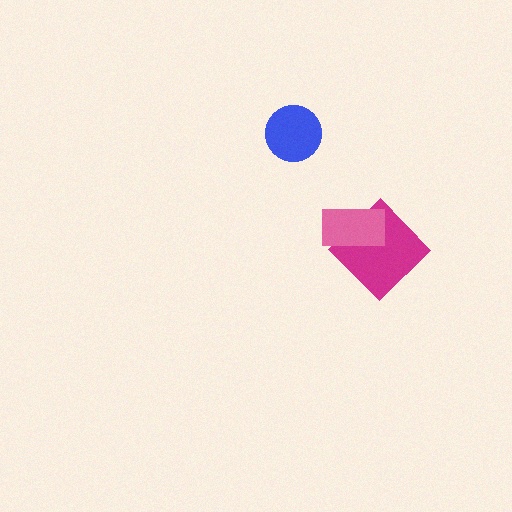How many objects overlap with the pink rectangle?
1 object overlaps with the pink rectangle.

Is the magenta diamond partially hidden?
Yes, it is partially covered by another shape.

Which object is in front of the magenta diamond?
The pink rectangle is in front of the magenta diamond.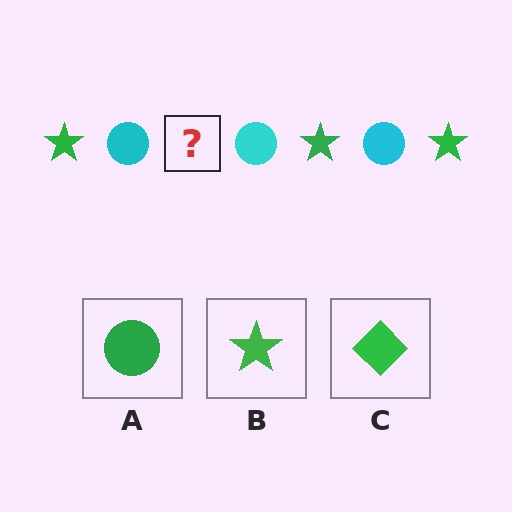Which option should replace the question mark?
Option B.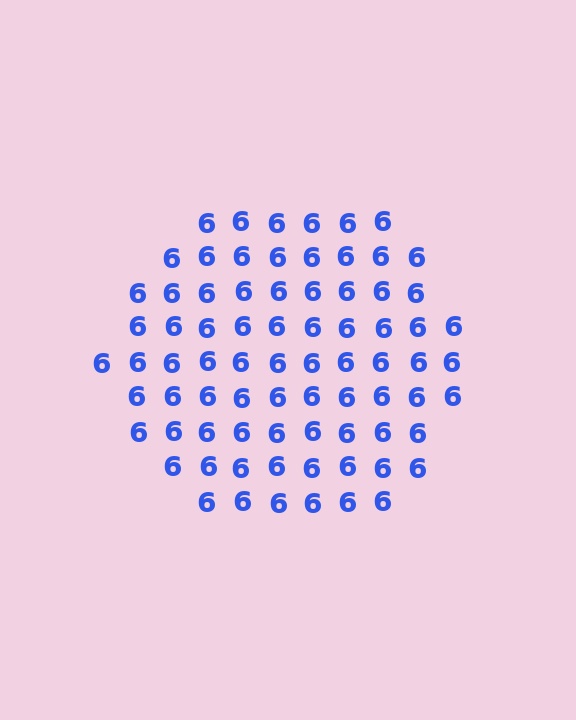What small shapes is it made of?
It is made of small digit 6's.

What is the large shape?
The large shape is a hexagon.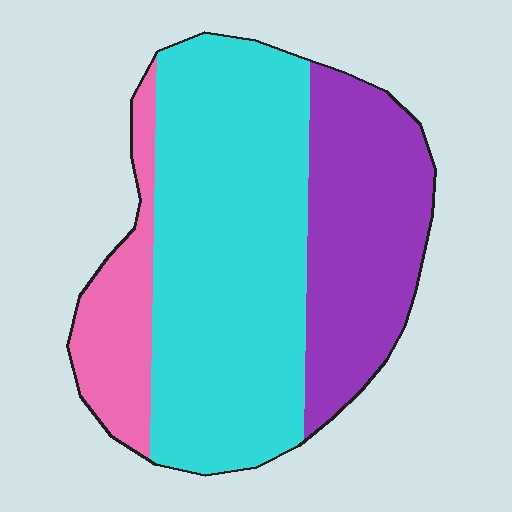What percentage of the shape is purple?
Purple covers around 30% of the shape.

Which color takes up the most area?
Cyan, at roughly 55%.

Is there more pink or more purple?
Purple.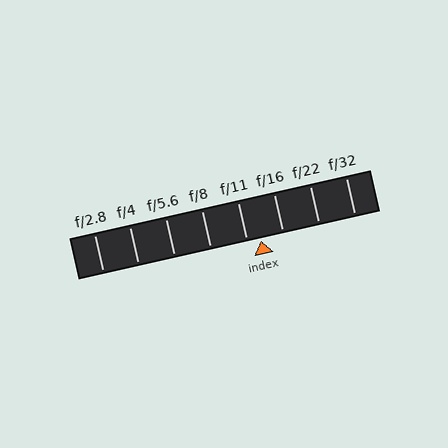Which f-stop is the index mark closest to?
The index mark is closest to f/11.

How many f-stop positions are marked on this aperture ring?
There are 8 f-stop positions marked.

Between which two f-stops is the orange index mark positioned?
The index mark is between f/11 and f/16.